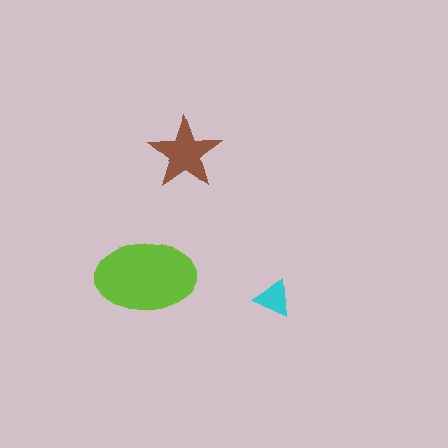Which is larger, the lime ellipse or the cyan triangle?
The lime ellipse.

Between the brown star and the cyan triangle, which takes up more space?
The brown star.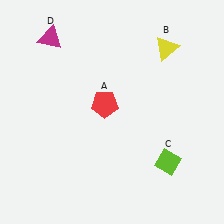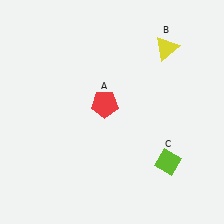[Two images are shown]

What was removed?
The magenta triangle (D) was removed in Image 2.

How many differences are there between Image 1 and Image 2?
There is 1 difference between the two images.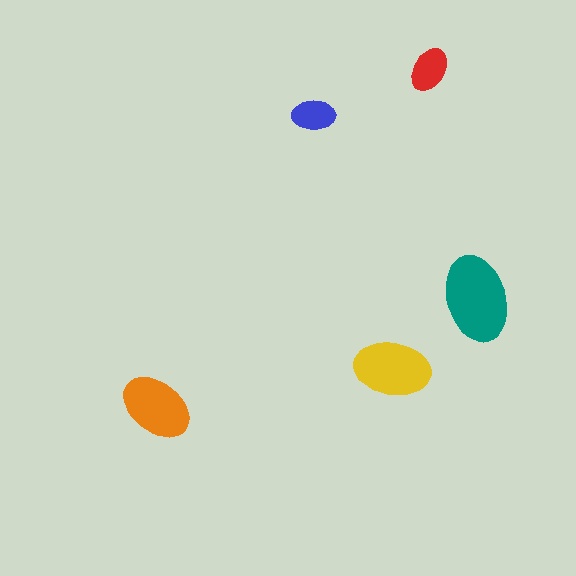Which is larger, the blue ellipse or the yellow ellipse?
The yellow one.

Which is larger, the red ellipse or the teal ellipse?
The teal one.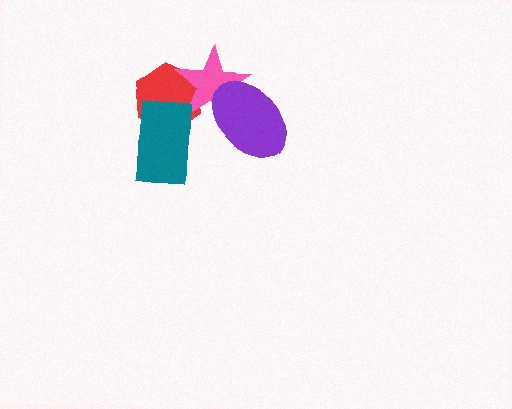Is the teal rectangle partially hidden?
No, no other shape covers it.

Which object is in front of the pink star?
The purple ellipse is in front of the pink star.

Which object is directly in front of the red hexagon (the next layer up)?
The pink star is directly in front of the red hexagon.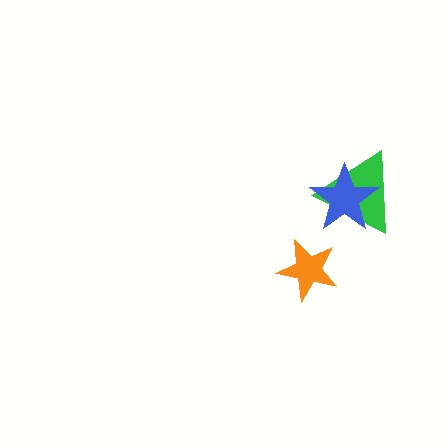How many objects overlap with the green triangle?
1 object overlaps with the green triangle.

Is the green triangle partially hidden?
Yes, it is partially covered by another shape.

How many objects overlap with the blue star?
1 object overlaps with the blue star.